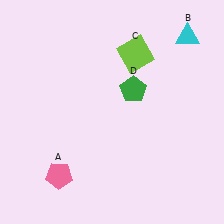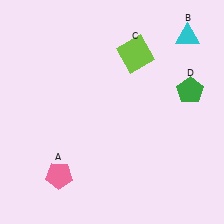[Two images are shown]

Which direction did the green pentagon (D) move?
The green pentagon (D) moved right.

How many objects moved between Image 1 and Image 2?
1 object moved between the two images.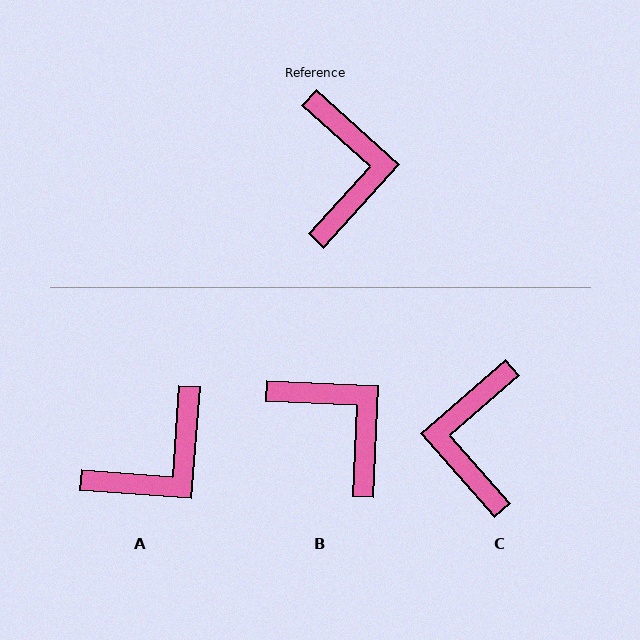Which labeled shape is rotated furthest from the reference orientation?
C, about 173 degrees away.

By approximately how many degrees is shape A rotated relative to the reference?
Approximately 52 degrees clockwise.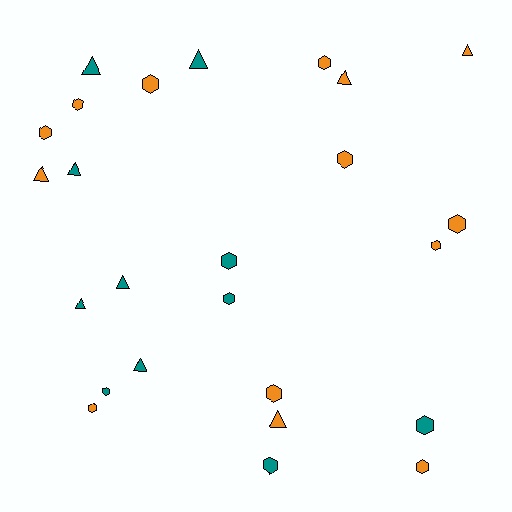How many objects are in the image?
There are 25 objects.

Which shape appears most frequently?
Hexagon, with 15 objects.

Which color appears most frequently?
Orange, with 14 objects.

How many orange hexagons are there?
There are 10 orange hexagons.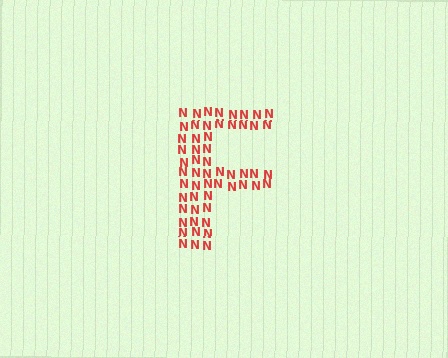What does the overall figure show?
The overall figure shows the letter F.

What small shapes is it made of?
It is made of small letter N's.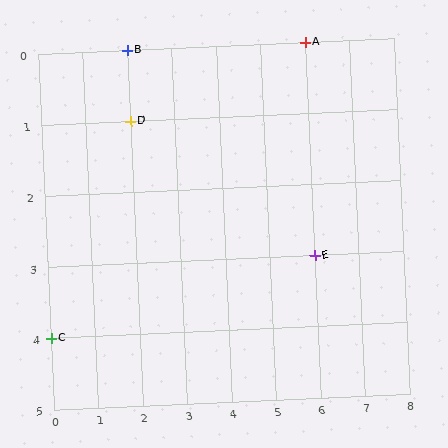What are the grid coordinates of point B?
Point B is at grid coordinates (2, 0).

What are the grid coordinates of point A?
Point A is at grid coordinates (6, 0).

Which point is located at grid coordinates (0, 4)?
Point C is at (0, 4).